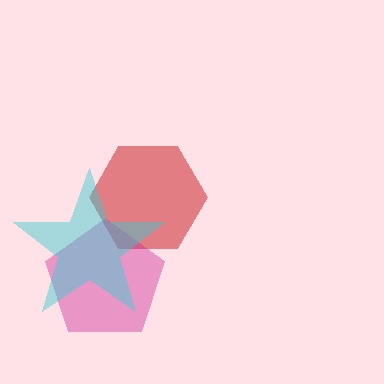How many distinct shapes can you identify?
There are 3 distinct shapes: a red hexagon, a magenta pentagon, a cyan star.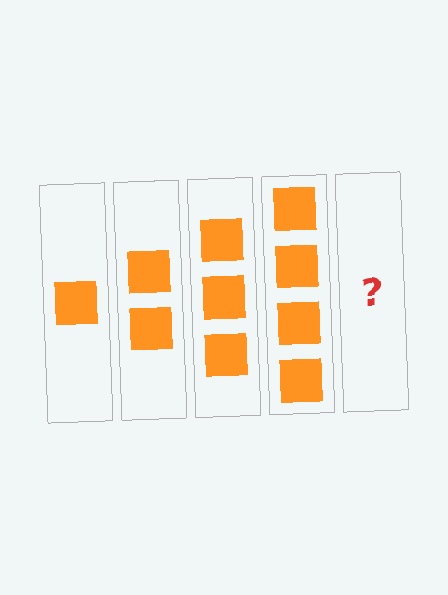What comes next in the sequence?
The next element should be 5 squares.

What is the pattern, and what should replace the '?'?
The pattern is that each step adds one more square. The '?' should be 5 squares.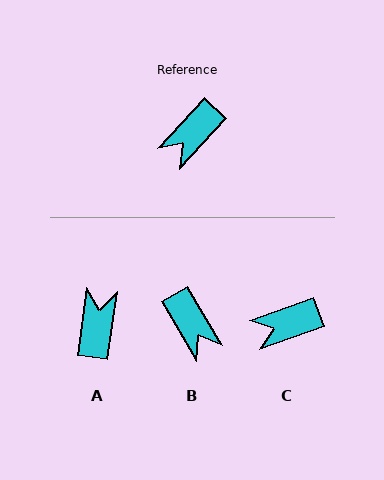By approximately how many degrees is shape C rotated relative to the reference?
Approximately 27 degrees clockwise.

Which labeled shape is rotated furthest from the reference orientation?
A, about 145 degrees away.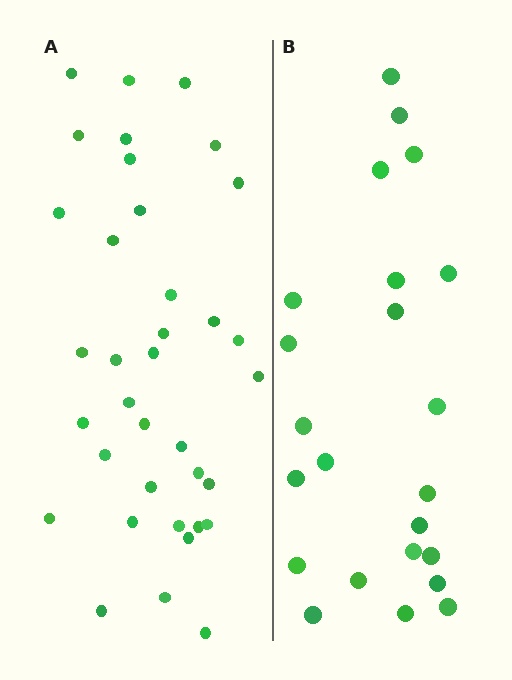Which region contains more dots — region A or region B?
Region A (the left region) has more dots.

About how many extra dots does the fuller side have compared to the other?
Region A has approximately 15 more dots than region B.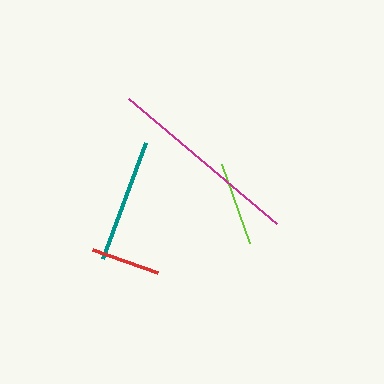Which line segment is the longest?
The magenta line is the longest at approximately 194 pixels.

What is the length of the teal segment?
The teal segment is approximately 123 pixels long.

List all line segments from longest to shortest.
From longest to shortest: magenta, teal, lime, red.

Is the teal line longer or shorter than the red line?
The teal line is longer than the red line.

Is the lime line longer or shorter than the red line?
The lime line is longer than the red line.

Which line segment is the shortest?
The red line is the shortest at approximately 70 pixels.